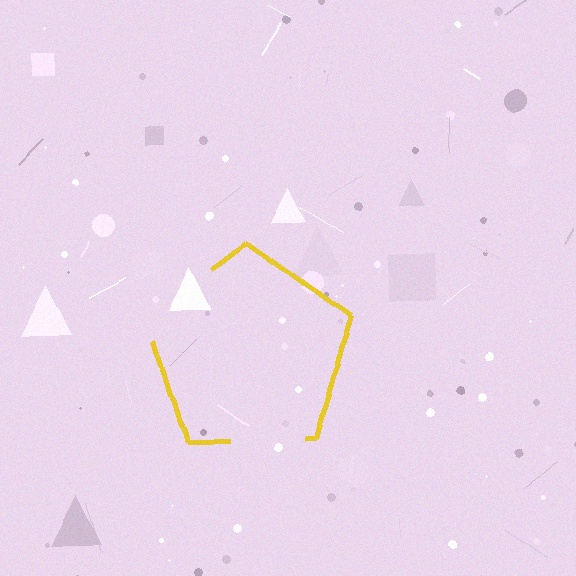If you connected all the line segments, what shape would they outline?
They would outline a pentagon.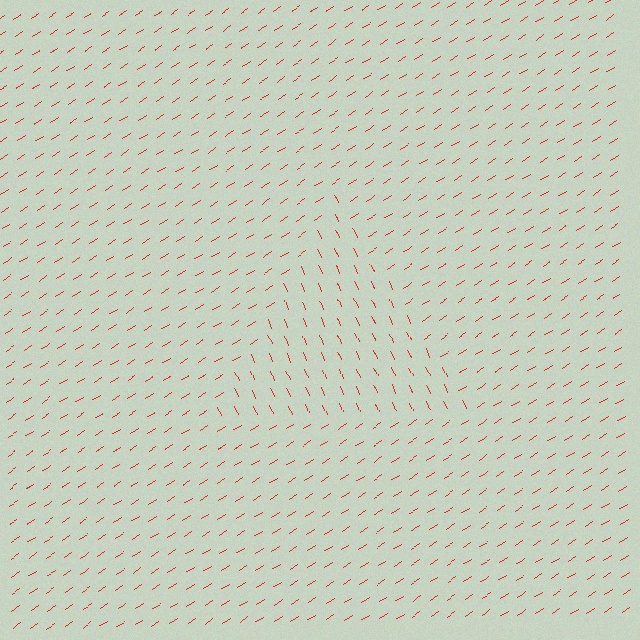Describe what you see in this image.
The image is filled with small red line segments. A triangle region in the image has lines oriented differently from the surrounding lines, creating a visible texture boundary.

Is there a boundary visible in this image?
Yes, there is a texture boundary formed by a change in line orientation.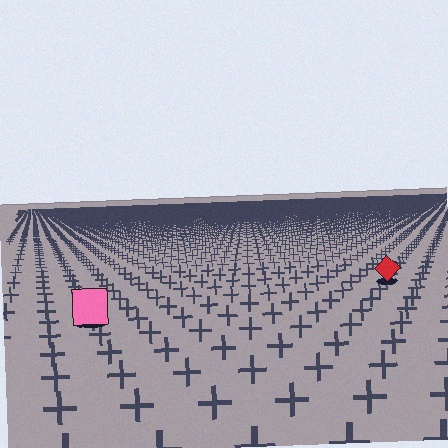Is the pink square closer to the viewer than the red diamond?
Yes. The pink square is closer — you can tell from the texture gradient: the ground texture is coarser near it.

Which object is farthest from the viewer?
The red diamond is farthest from the viewer. It appears smaller and the ground texture around it is denser.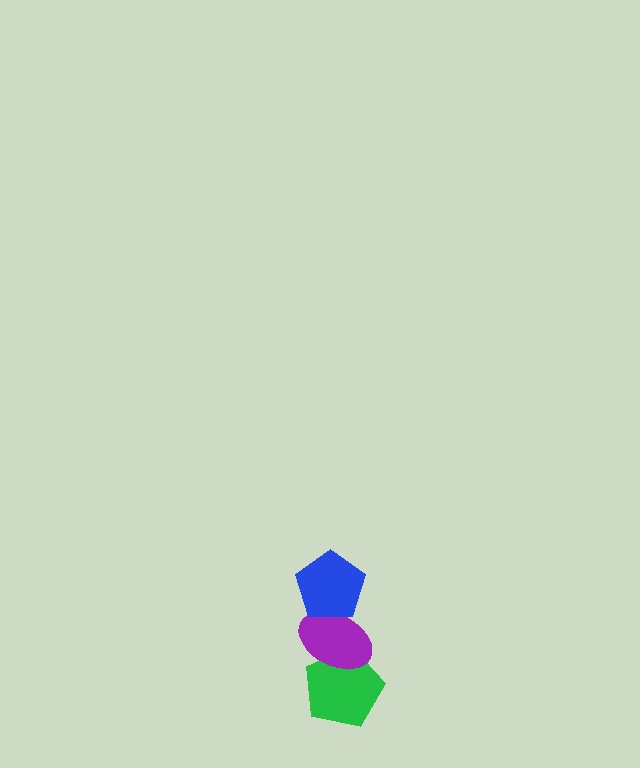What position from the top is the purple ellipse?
The purple ellipse is 2nd from the top.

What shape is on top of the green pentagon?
The purple ellipse is on top of the green pentagon.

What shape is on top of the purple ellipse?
The blue pentagon is on top of the purple ellipse.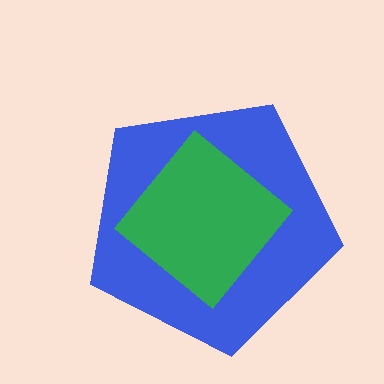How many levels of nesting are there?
2.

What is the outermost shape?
The blue pentagon.